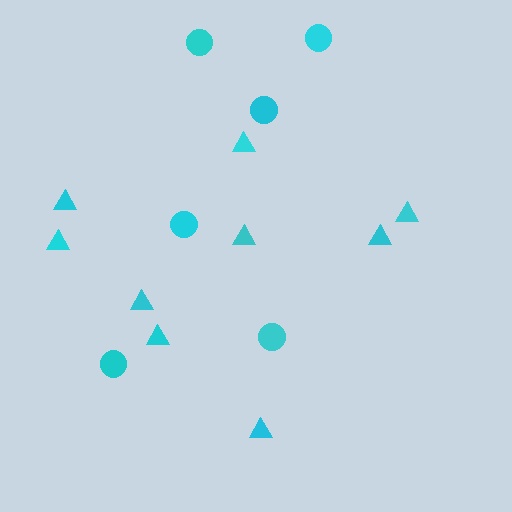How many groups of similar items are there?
There are 2 groups: one group of circles (6) and one group of triangles (9).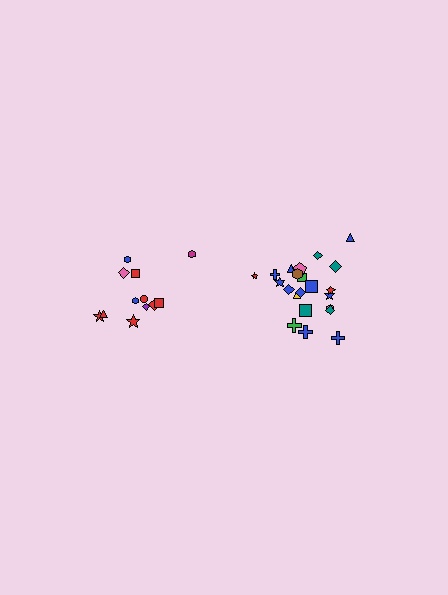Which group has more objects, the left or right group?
The right group.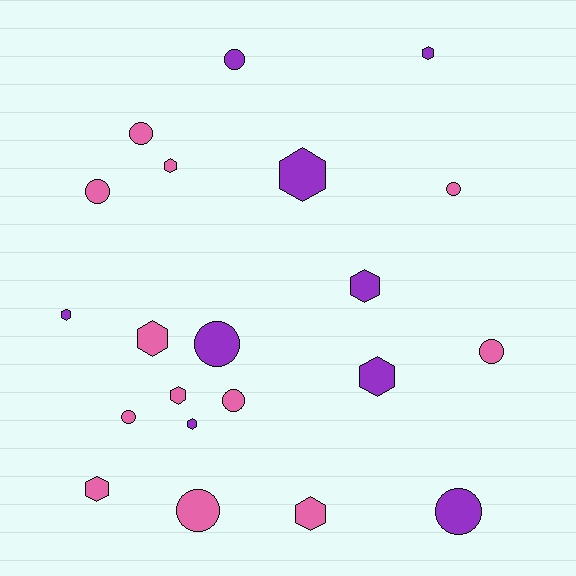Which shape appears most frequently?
Hexagon, with 11 objects.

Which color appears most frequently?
Pink, with 12 objects.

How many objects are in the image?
There are 21 objects.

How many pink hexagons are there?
There are 5 pink hexagons.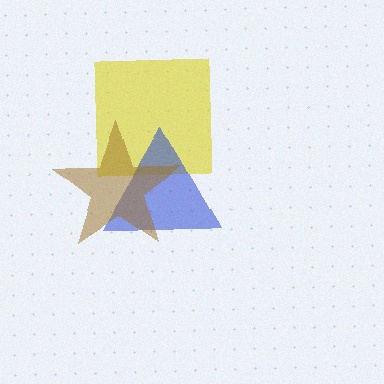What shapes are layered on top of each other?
The layered shapes are: a yellow square, a blue triangle, a brown star.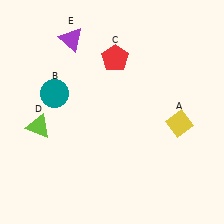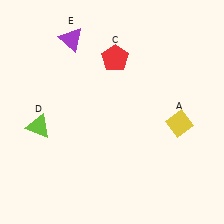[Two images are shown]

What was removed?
The teal circle (B) was removed in Image 2.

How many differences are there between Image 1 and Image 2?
There is 1 difference between the two images.